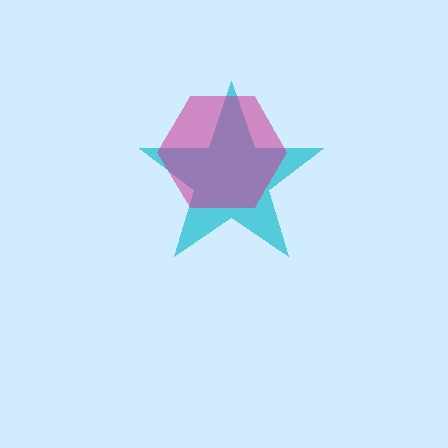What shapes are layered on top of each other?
The layered shapes are: a cyan star, a magenta hexagon.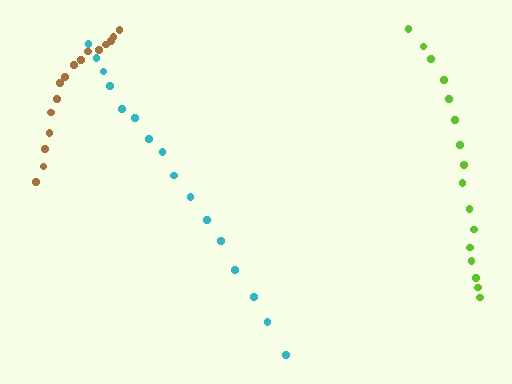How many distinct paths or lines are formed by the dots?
There are 3 distinct paths.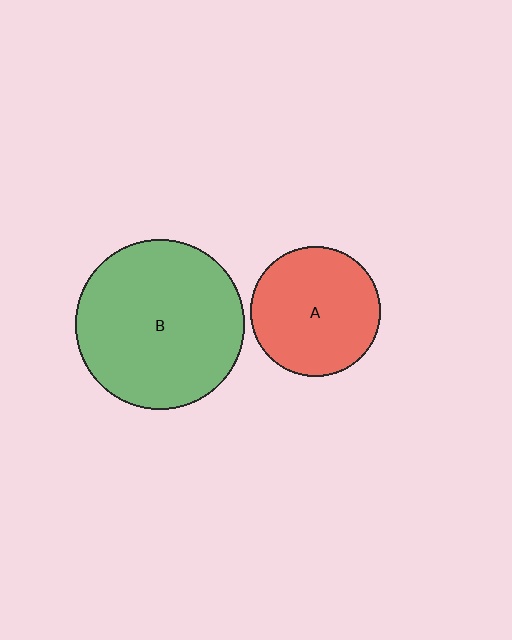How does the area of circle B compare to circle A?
Approximately 1.7 times.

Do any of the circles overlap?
No, none of the circles overlap.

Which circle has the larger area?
Circle B (green).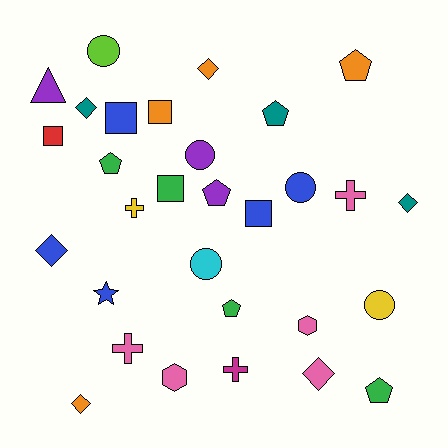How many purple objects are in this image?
There are 3 purple objects.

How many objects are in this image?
There are 30 objects.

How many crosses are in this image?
There are 4 crosses.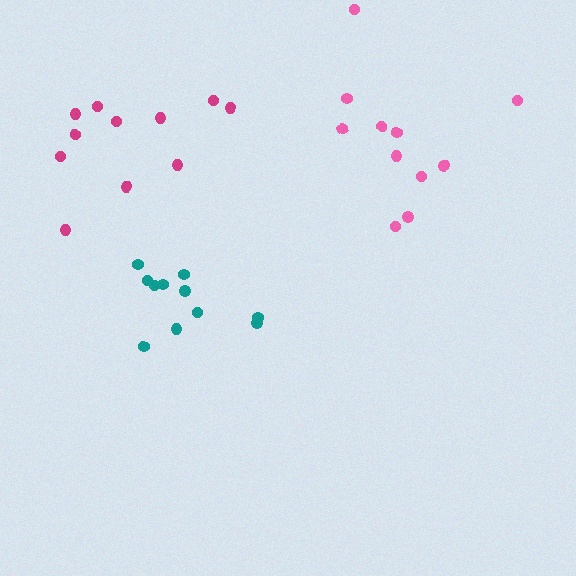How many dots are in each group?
Group 1: 11 dots, Group 2: 11 dots, Group 3: 11 dots (33 total).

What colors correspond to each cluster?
The clusters are colored: teal, pink, magenta.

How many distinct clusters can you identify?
There are 3 distinct clusters.